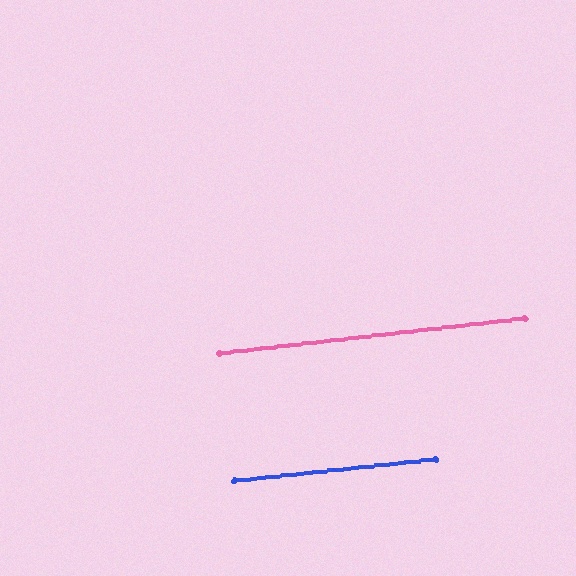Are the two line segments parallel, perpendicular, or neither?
Parallel — their directions differ by only 0.4°.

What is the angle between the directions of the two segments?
Approximately 0 degrees.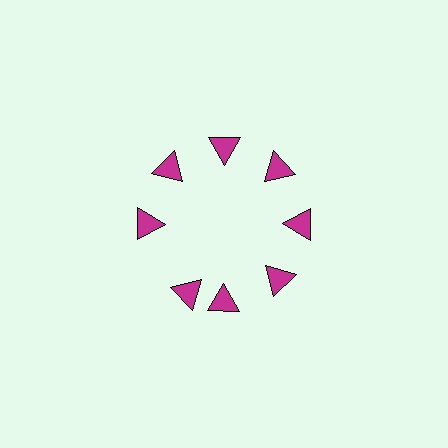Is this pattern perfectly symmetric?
No. The 8 magenta triangles are arranged in a ring, but one element near the 8 o'clock position is rotated out of alignment along the ring, breaking the 8-fold rotational symmetry.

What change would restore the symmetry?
The symmetry would be restored by rotating it back into even spacing with its neighbors so that all 8 triangles sit at equal angles and equal distance from the center.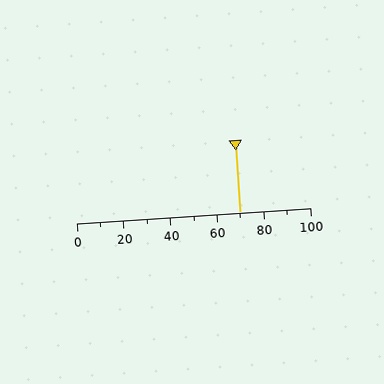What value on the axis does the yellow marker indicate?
The marker indicates approximately 70.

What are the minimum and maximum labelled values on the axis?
The axis runs from 0 to 100.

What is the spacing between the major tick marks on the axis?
The major ticks are spaced 20 apart.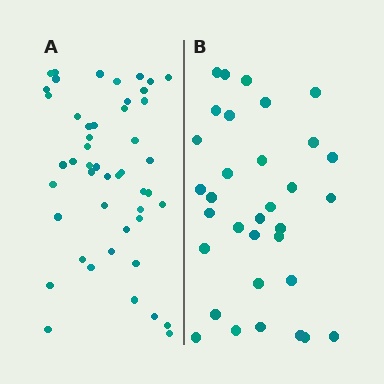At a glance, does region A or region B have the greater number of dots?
Region A (the left region) has more dots.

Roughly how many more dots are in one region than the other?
Region A has approximately 15 more dots than region B.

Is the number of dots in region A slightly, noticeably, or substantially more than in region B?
Region A has substantially more. The ratio is roughly 1.5 to 1.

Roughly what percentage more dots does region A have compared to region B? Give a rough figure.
About 45% more.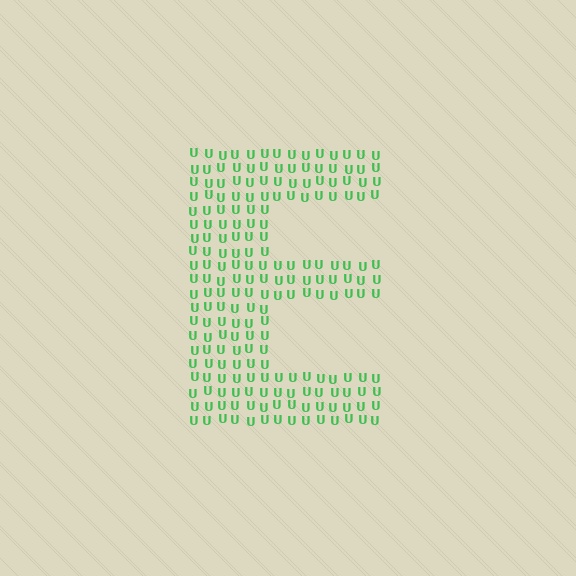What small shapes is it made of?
It is made of small letter U's.